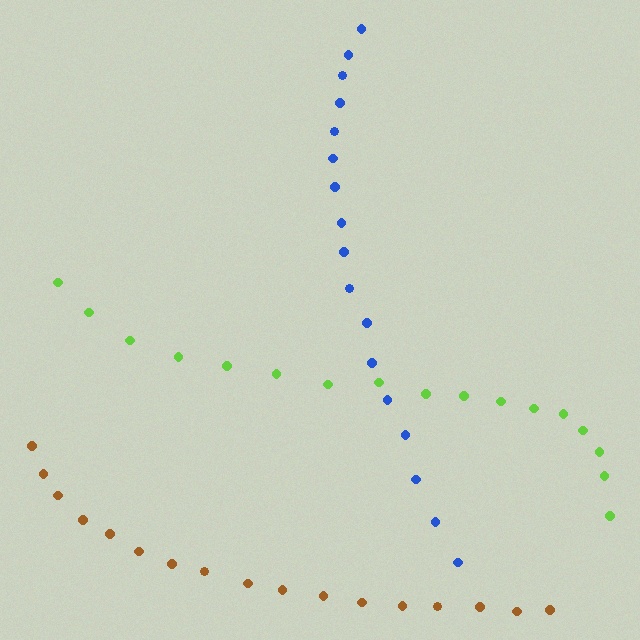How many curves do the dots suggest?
There are 3 distinct paths.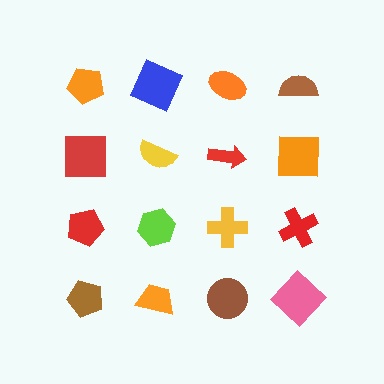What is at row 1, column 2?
A blue square.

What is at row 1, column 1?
An orange pentagon.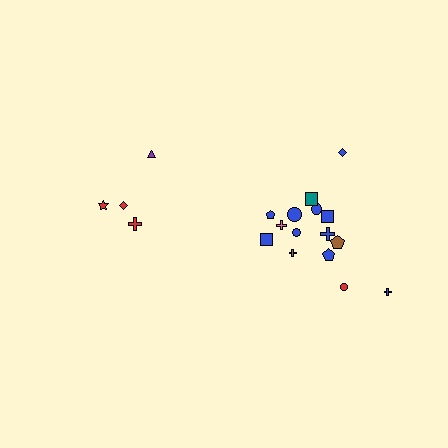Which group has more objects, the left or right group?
The right group.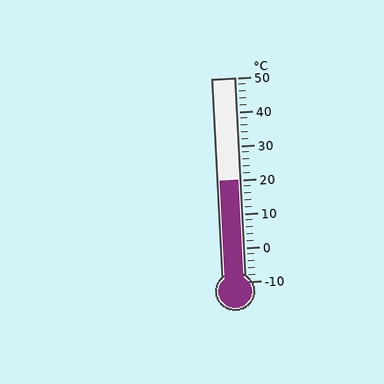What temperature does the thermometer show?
The thermometer shows approximately 20°C.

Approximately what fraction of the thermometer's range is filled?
The thermometer is filled to approximately 50% of its range.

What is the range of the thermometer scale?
The thermometer scale ranges from -10°C to 50°C.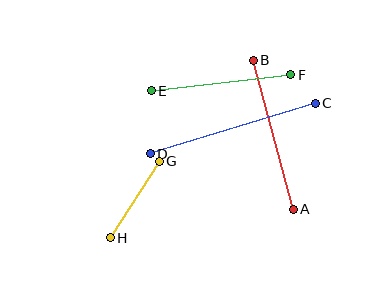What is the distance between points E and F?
The distance is approximately 141 pixels.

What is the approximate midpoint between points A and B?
The midpoint is at approximately (273, 135) pixels.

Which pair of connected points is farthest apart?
Points C and D are farthest apart.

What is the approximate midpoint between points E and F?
The midpoint is at approximately (221, 83) pixels.